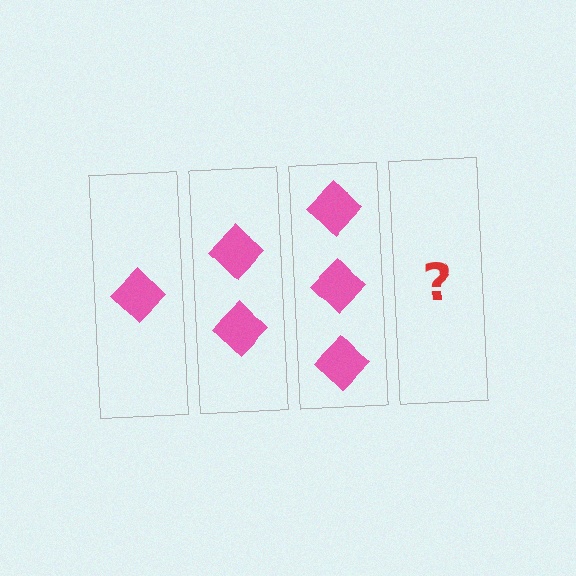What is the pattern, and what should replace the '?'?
The pattern is that each step adds one more diamond. The '?' should be 4 diamonds.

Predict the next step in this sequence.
The next step is 4 diamonds.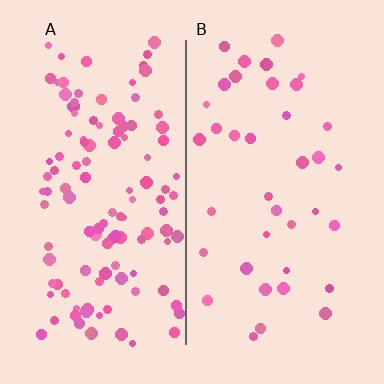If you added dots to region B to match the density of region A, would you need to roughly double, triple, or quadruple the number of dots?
Approximately triple.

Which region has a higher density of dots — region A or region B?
A (the left).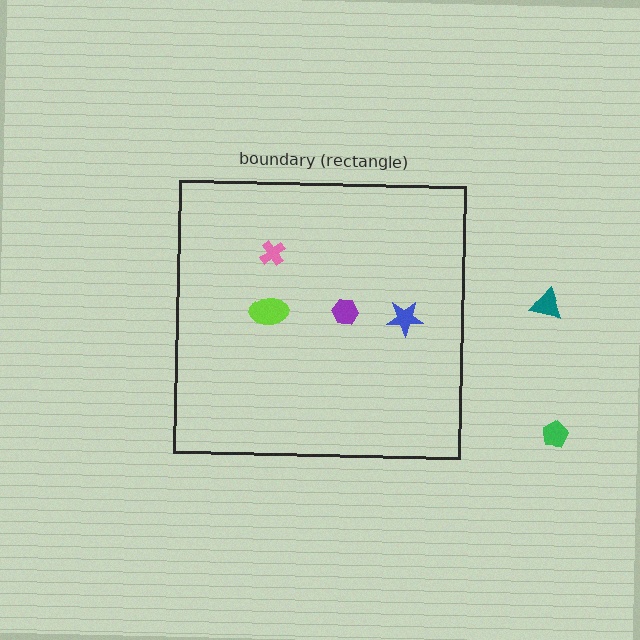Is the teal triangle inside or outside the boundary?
Outside.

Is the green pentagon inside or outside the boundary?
Outside.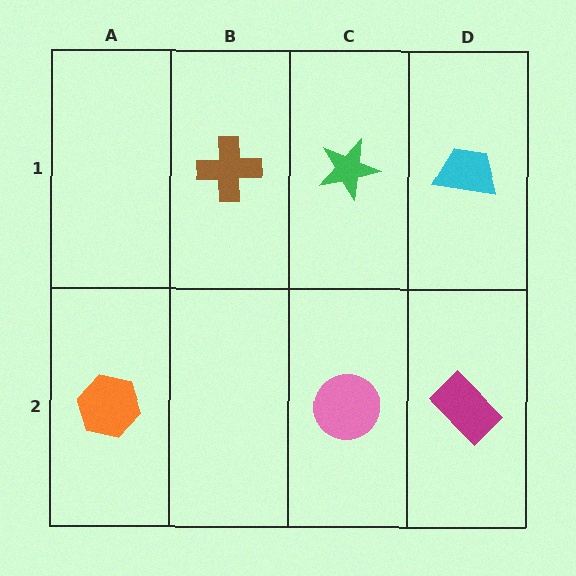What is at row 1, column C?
A green star.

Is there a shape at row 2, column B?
No, that cell is empty.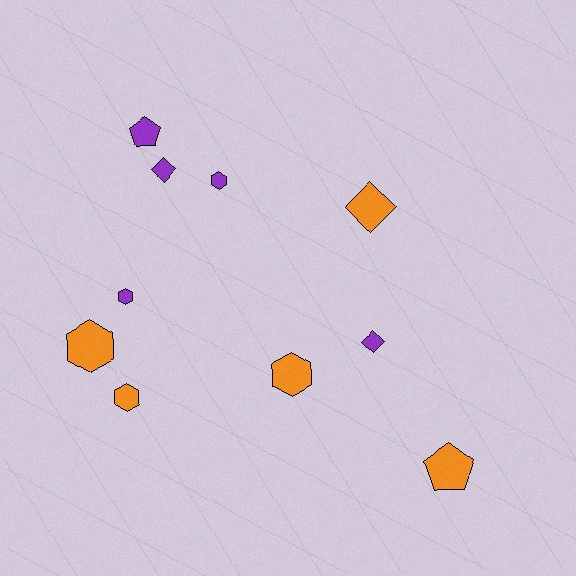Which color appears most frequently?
Orange, with 5 objects.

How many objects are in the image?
There are 10 objects.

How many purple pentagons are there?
There is 1 purple pentagon.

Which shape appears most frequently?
Hexagon, with 5 objects.